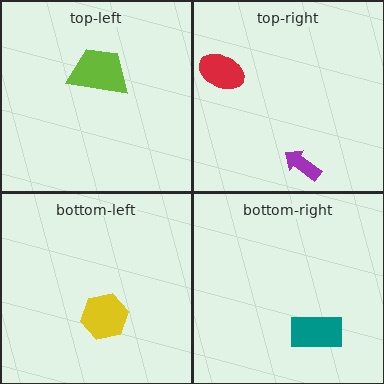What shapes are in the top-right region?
The purple arrow, the red ellipse.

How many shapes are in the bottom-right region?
1.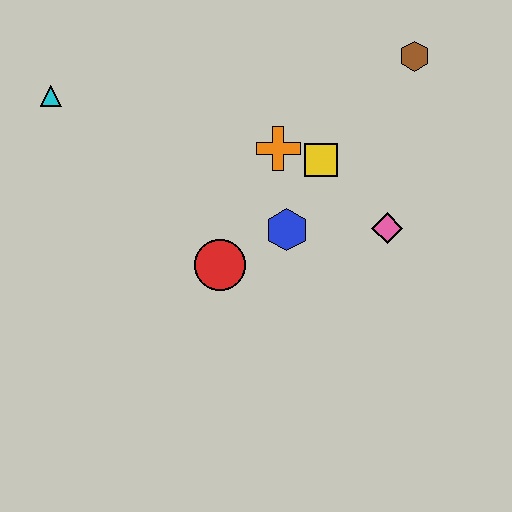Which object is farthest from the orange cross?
The cyan triangle is farthest from the orange cross.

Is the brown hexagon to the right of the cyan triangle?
Yes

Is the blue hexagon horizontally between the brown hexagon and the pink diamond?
No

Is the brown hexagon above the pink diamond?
Yes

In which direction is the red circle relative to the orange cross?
The red circle is below the orange cross.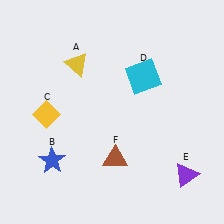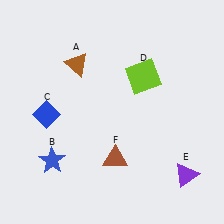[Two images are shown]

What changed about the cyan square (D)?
In Image 1, D is cyan. In Image 2, it changed to lime.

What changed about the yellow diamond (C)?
In Image 1, C is yellow. In Image 2, it changed to blue.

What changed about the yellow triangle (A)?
In Image 1, A is yellow. In Image 2, it changed to brown.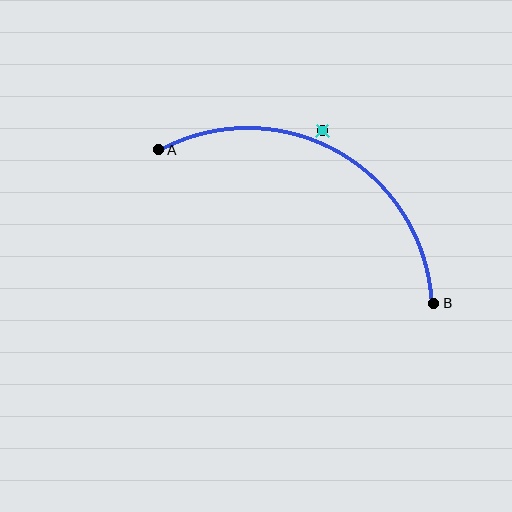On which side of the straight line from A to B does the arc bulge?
The arc bulges above the straight line connecting A and B.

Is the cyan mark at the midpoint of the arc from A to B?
No — the cyan mark does not lie on the arc at all. It sits slightly outside the curve.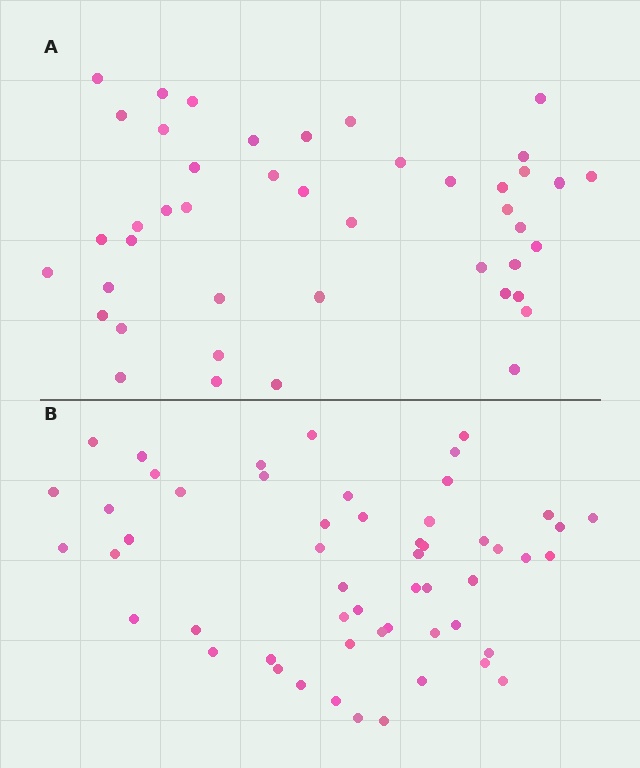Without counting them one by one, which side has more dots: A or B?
Region B (the bottom region) has more dots.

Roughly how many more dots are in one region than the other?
Region B has roughly 10 or so more dots than region A.